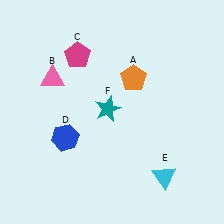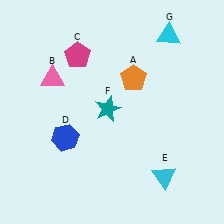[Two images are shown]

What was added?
A cyan triangle (G) was added in Image 2.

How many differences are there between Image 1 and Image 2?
There is 1 difference between the two images.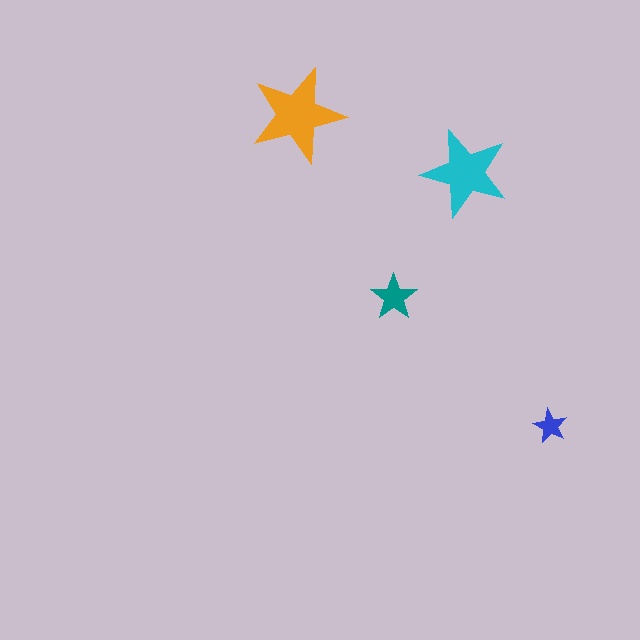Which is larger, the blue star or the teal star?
The teal one.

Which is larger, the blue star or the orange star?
The orange one.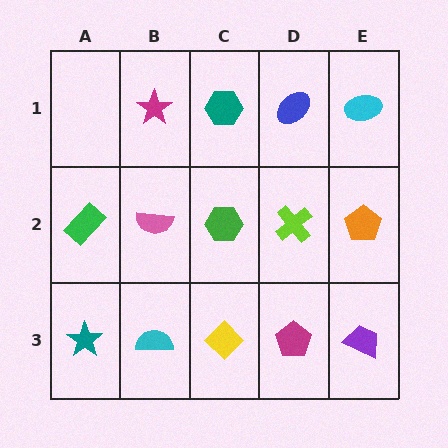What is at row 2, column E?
An orange pentagon.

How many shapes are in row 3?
5 shapes.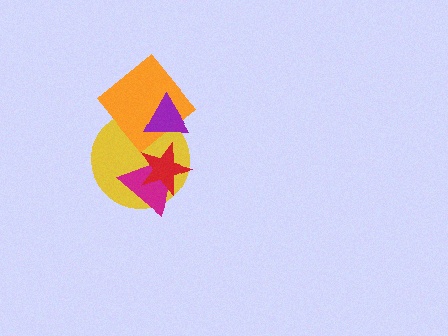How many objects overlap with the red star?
3 objects overlap with the red star.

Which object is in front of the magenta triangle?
The red star is in front of the magenta triangle.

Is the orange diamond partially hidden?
Yes, it is partially covered by another shape.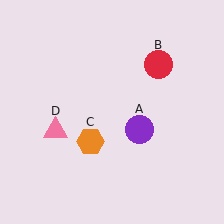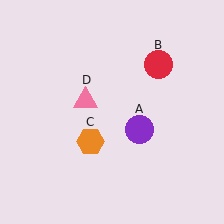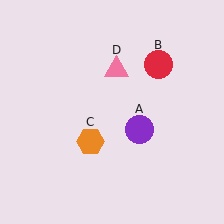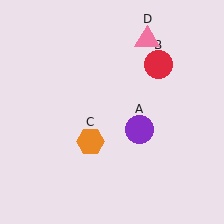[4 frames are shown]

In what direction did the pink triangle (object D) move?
The pink triangle (object D) moved up and to the right.